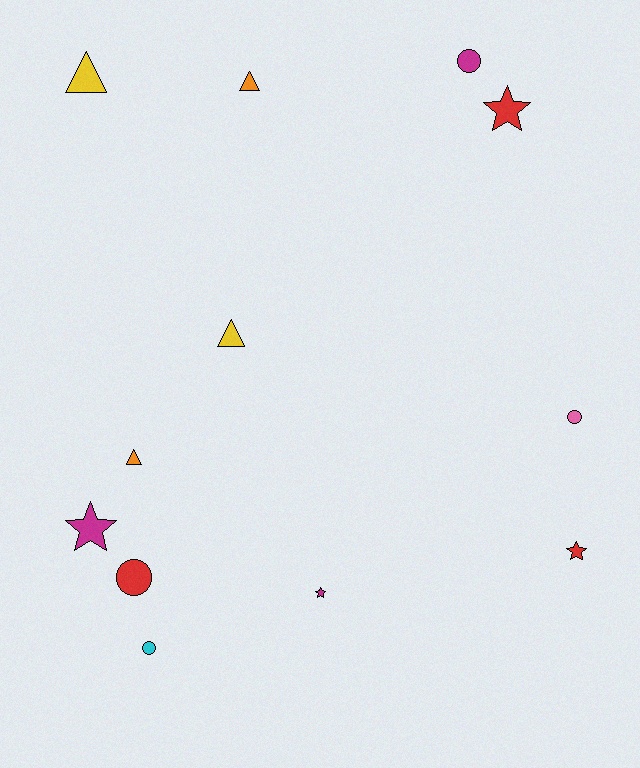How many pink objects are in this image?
There is 1 pink object.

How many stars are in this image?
There are 4 stars.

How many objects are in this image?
There are 12 objects.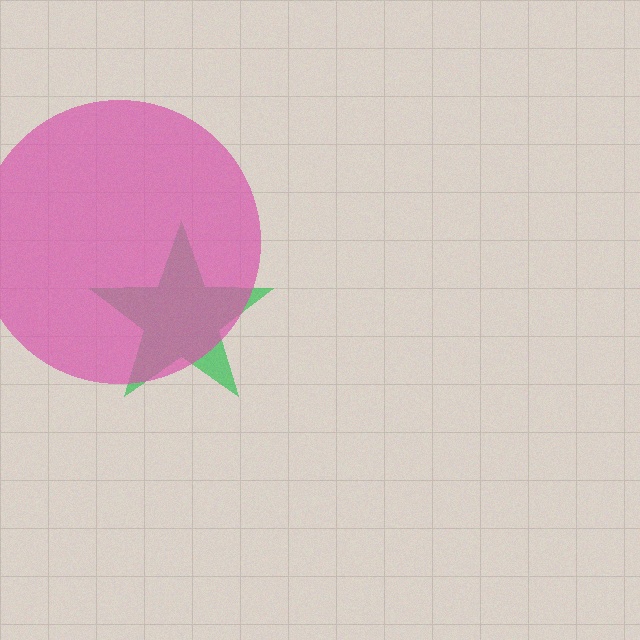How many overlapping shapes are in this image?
There are 2 overlapping shapes in the image.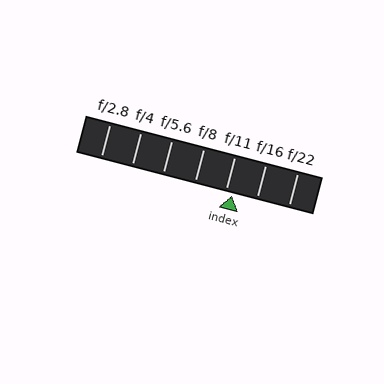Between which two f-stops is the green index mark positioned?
The index mark is between f/11 and f/16.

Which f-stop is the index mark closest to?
The index mark is closest to f/11.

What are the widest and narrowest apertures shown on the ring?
The widest aperture shown is f/2.8 and the narrowest is f/22.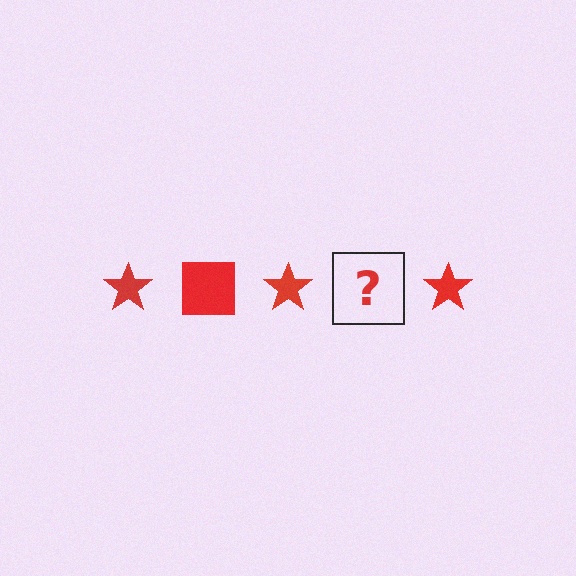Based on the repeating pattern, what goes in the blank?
The blank should be a red square.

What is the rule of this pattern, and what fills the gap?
The rule is that the pattern cycles through star, square shapes in red. The gap should be filled with a red square.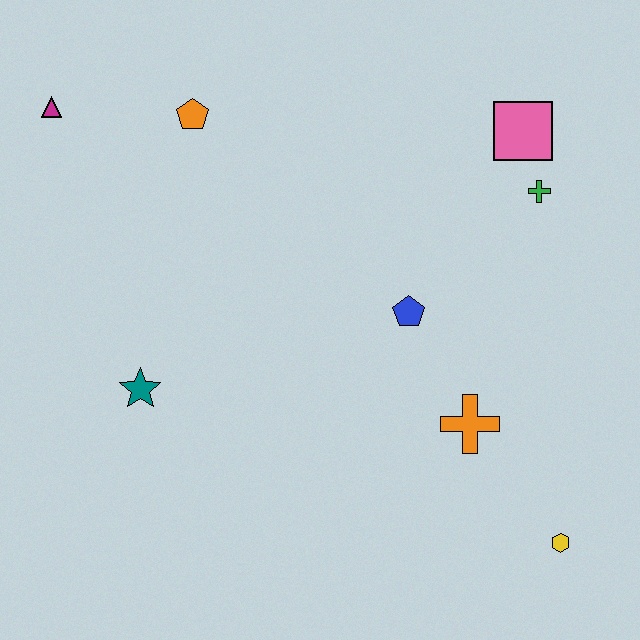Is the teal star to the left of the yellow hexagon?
Yes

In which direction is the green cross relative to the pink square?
The green cross is below the pink square.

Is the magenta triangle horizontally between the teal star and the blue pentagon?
No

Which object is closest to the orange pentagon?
The magenta triangle is closest to the orange pentagon.